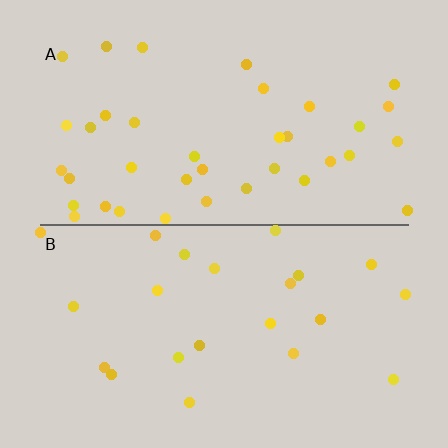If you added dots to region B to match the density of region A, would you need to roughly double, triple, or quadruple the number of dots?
Approximately double.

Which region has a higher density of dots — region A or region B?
A (the top).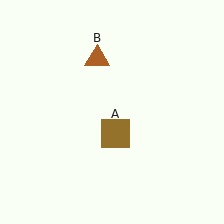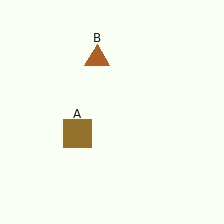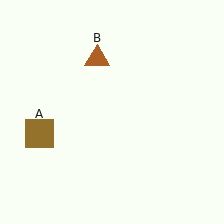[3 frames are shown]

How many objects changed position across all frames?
1 object changed position: brown square (object A).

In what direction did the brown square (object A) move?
The brown square (object A) moved left.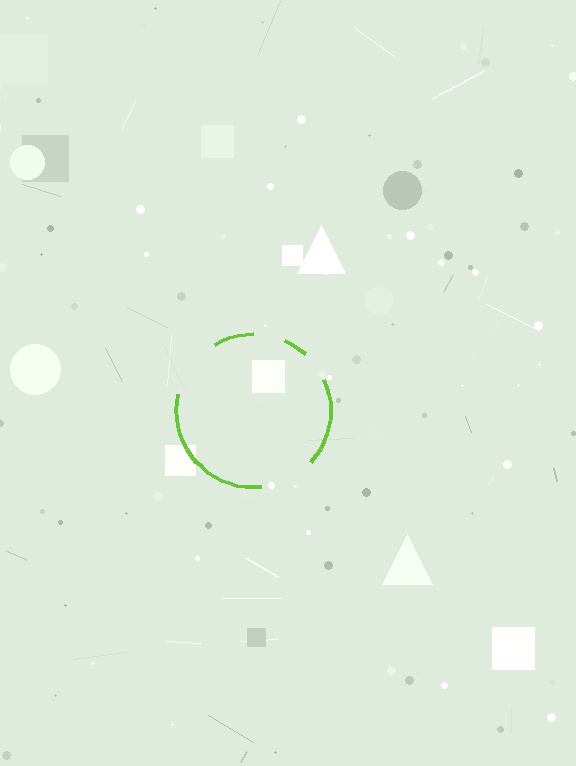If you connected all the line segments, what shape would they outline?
They would outline a circle.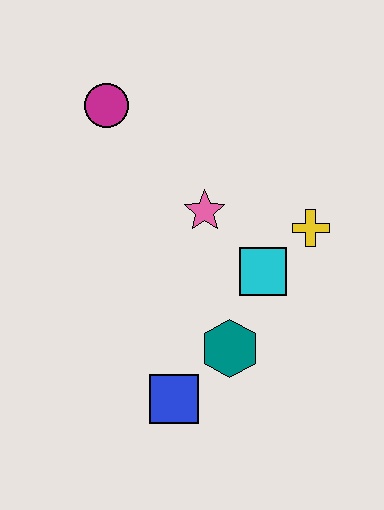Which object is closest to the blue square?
The teal hexagon is closest to the blue square.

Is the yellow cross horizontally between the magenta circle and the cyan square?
No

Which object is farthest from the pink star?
The blue square is farthest from the pink star.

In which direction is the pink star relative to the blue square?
The pink star is above the blue square.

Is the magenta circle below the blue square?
No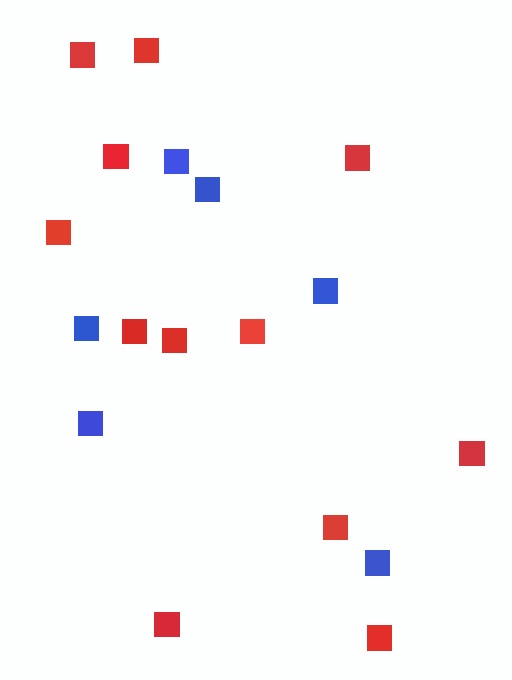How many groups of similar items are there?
There are 2 groups: one group of blue squares (6) and one group of red squares (12).